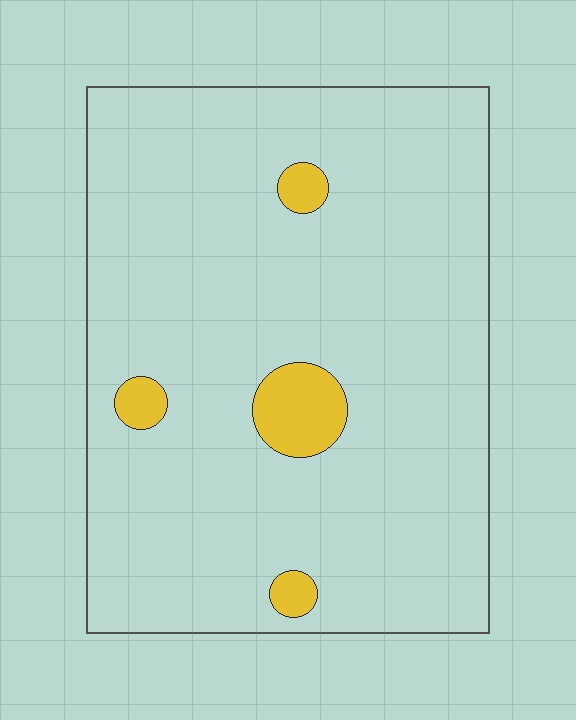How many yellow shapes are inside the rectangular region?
4.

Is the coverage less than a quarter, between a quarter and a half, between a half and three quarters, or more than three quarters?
Less than a quarter.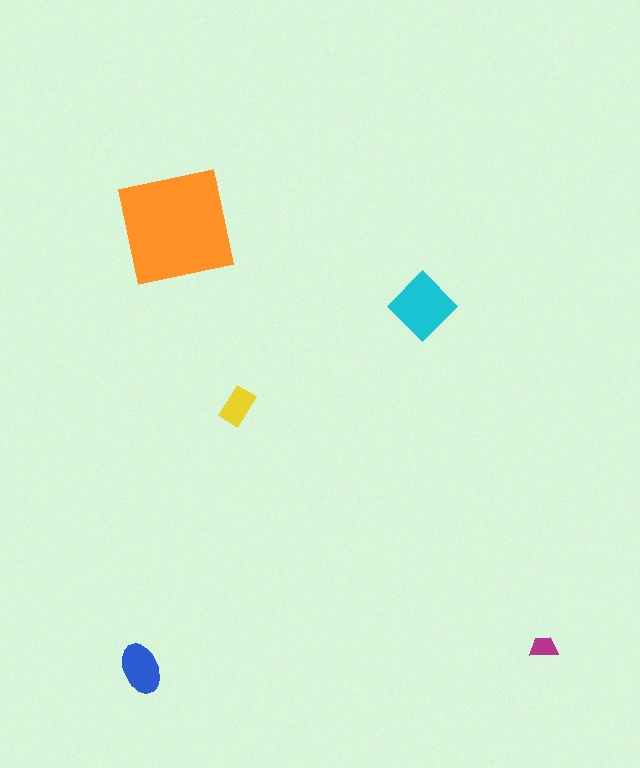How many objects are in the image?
There are 5 objects in the image.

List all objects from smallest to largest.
The magenta trapezoid, the yellow rectangle, the blue ellipse, the cyan diamond, the orange square.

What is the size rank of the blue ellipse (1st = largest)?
3rd.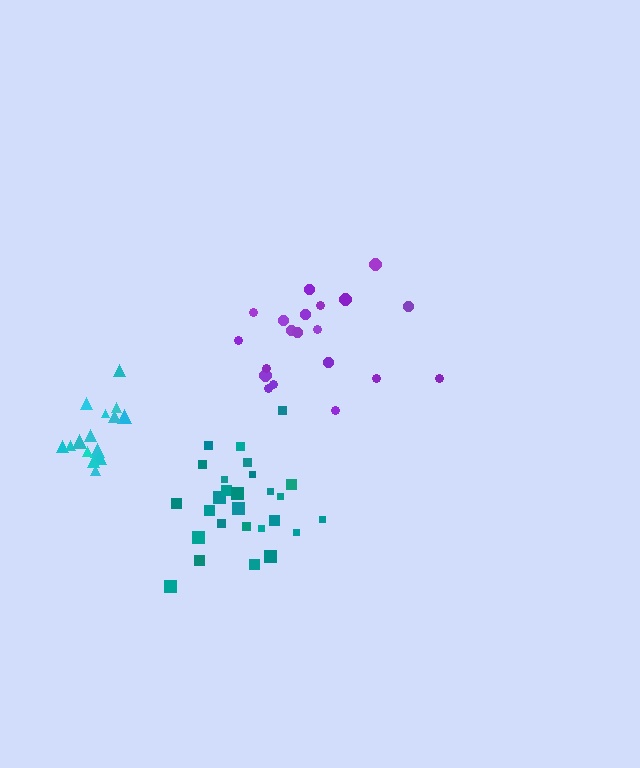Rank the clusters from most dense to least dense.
cyan, teal, purple.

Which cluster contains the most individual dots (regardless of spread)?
Teal (27).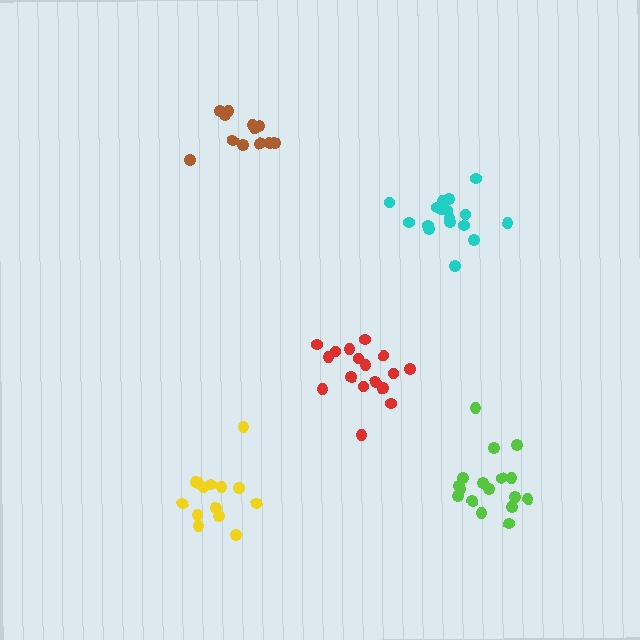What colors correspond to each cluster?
The clusters are colored: red, brown, yellow, cyan, lime.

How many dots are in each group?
Group 1: 17 dots, Group 2: 12 dots, Group 3: 14 dots, Group 4: 17 dots, Group 5: 17 dots (77 total).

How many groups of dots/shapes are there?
There are 5 groups.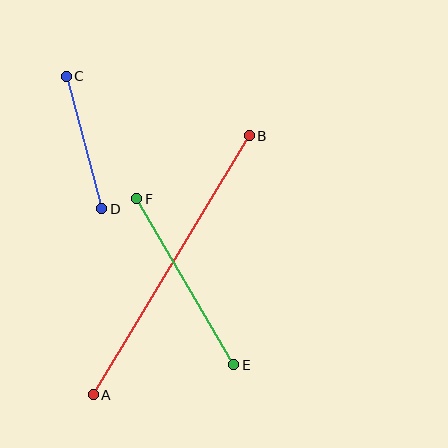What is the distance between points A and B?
The distance is approximately 302 pixels.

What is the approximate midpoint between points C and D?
The midpoint is at approximately (84, 143) pixels.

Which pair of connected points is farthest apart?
Points A and B are farthest apart.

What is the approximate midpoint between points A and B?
The midpoint is at approximately (171, 265) pixels.